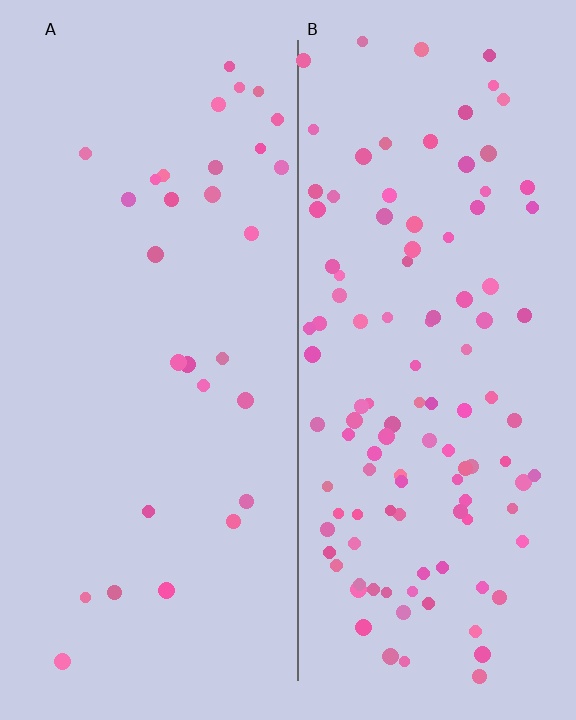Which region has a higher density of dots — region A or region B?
B (the right).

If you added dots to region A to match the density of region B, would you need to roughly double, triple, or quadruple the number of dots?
Approximately quadruple.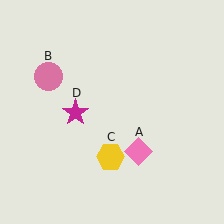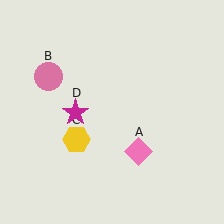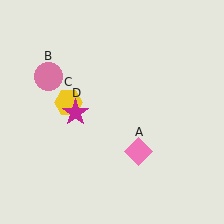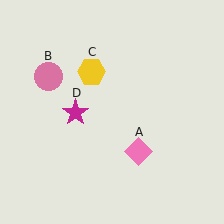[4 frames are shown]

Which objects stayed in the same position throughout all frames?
Pink diamond (object A) and pink circle (object B) and magenta star (object D) remained stationary.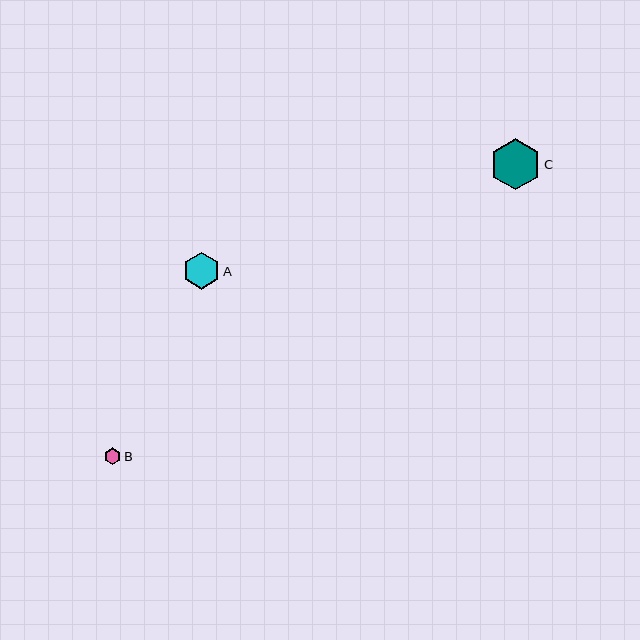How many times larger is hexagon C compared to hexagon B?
Hexagon C is approximately 3.1 times the size of hexagon B.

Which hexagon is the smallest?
Hexagon B is the smallest with a size of approximately 16 pixels.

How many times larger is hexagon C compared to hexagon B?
Hexagon C is approximately 3.1 times the size of hexagon B.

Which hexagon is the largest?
Hexagon C is the largest with a size of approximately 51 pixels.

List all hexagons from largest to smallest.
From largest to smallest: C, A, B.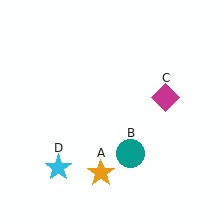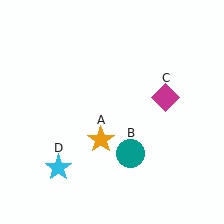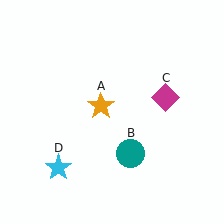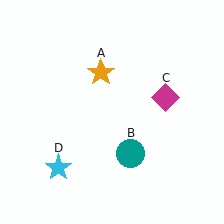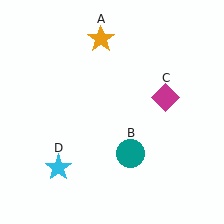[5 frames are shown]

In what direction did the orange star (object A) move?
The orange star (object A) moved up.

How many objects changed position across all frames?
1 object changed position: orange star (object A).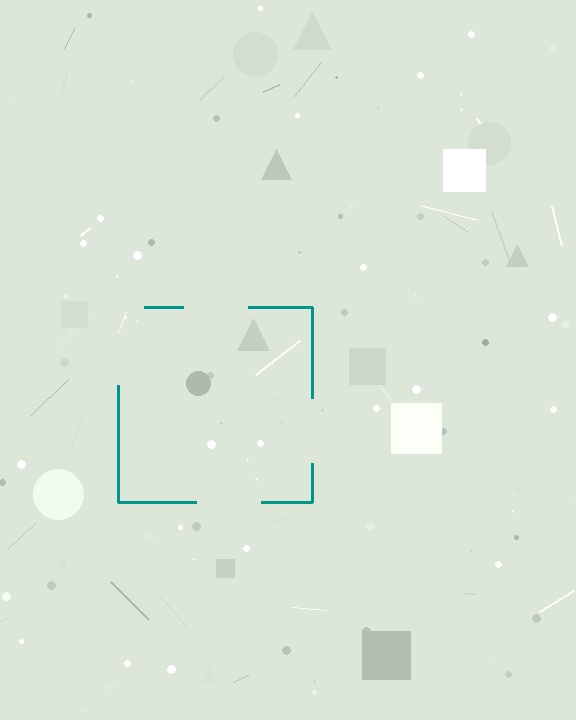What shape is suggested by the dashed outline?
The dashed outline suggests a square.